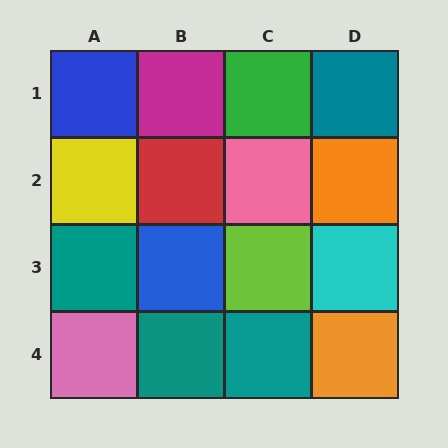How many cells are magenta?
1 cell is magenta.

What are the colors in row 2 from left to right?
Yellow, red, pink, orange.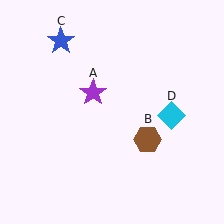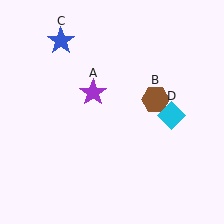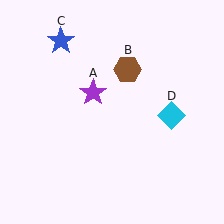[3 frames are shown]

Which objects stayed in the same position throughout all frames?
Purple star (object A) and blue star (object C) and cyan diamond (object D) remained stationary.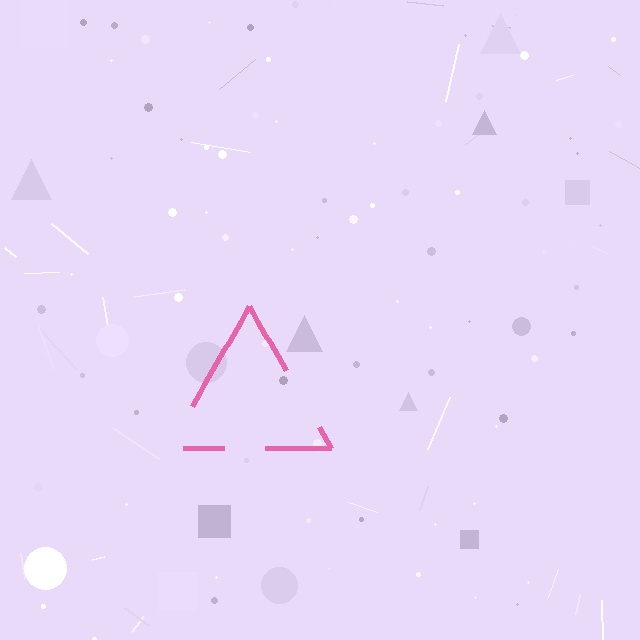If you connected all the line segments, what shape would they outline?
They would outline a triangle.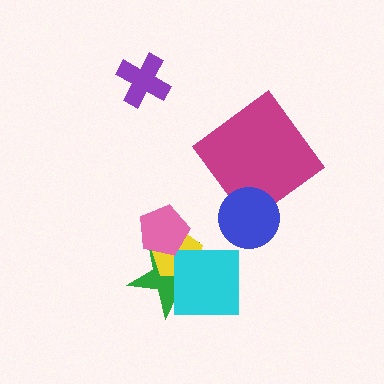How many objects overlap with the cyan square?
2 objects overlap with the cyan square.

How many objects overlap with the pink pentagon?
2 objects overlap with the pink pentagon.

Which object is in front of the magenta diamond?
The blue circle is in front of the magenta diamond.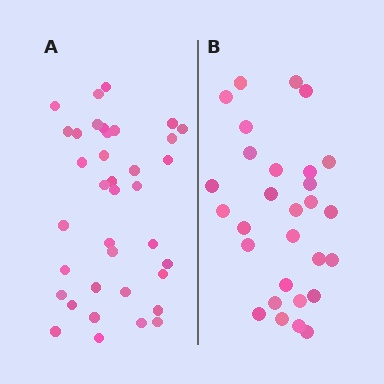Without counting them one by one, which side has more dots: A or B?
Region A (the left region) has more dots.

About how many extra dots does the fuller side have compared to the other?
Region A has roughly 8 or so more dots than region B.